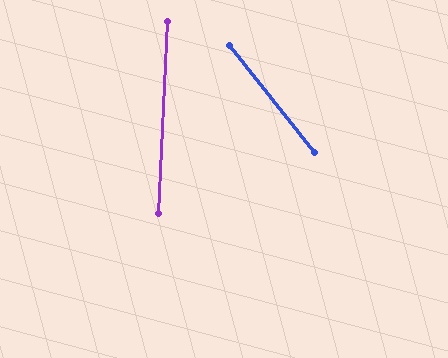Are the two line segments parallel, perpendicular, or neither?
Neither parallel nor perpendicular — they differ by about 41°.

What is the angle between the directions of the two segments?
Approximately 41 degrees.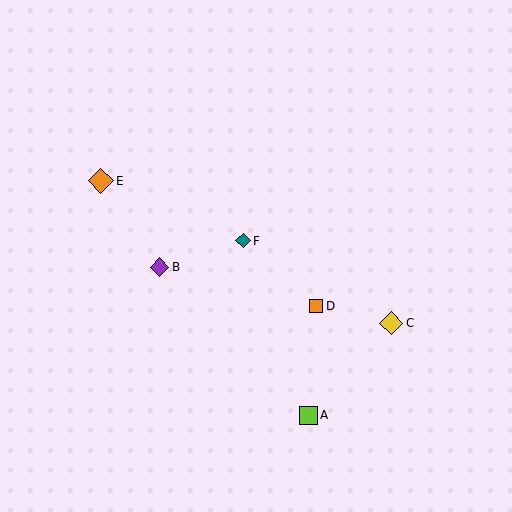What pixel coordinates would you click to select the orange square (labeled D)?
Click at (316, 306) to select the orange square D.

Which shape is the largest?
The orange diamond (labeled E) is the largest.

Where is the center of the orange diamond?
The center of the orange diamond is at (101, 181).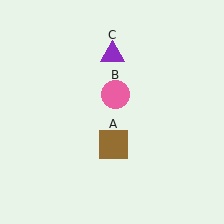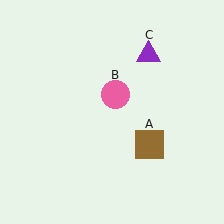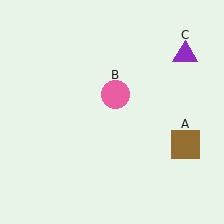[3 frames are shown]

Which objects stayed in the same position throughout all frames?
Pink circle (object B) remained stationary.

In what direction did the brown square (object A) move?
The brown square (object A) moved right.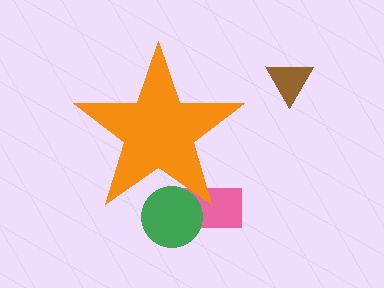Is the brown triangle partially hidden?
No, the brown triangle is fully visible.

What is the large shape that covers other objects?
An orange star.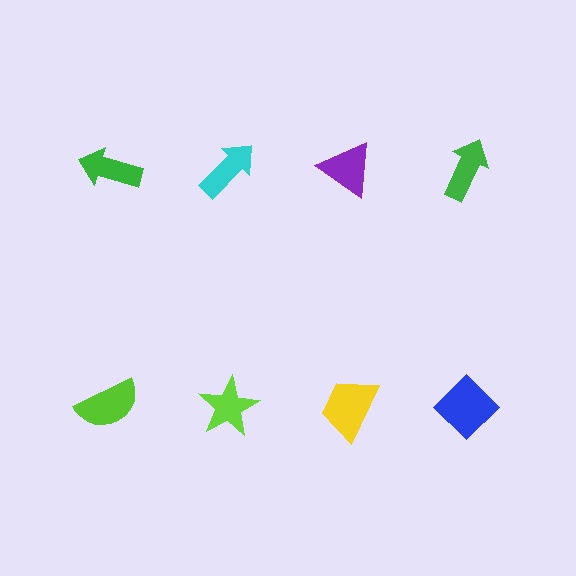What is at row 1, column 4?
A green arrow.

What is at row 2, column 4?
A blue diamond.